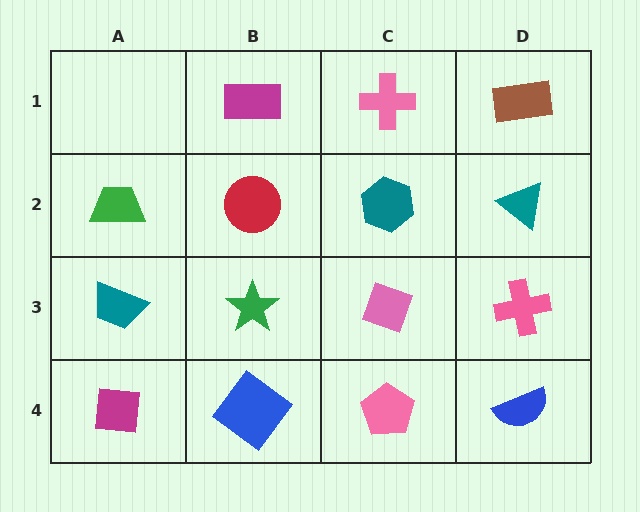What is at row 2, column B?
A red circle.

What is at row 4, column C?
A pink pentagon.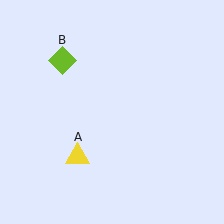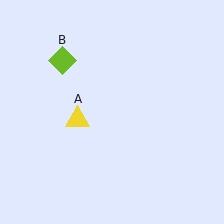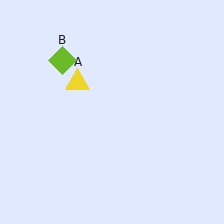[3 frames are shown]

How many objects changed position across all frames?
1 object changed position: yellow triangle (object A).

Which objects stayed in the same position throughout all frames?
Lime diamond (object B) remained stationary.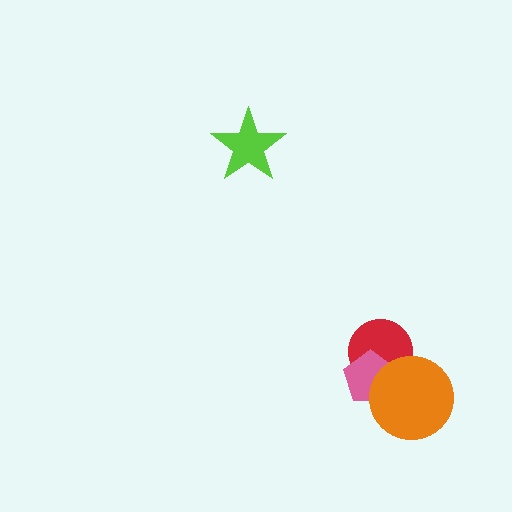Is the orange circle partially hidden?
No, no other shape covers it.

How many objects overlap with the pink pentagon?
2 objects overlap with the pink pentagon.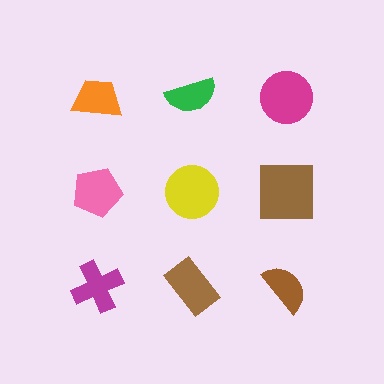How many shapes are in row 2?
3 shapes.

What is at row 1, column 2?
A green semicircle.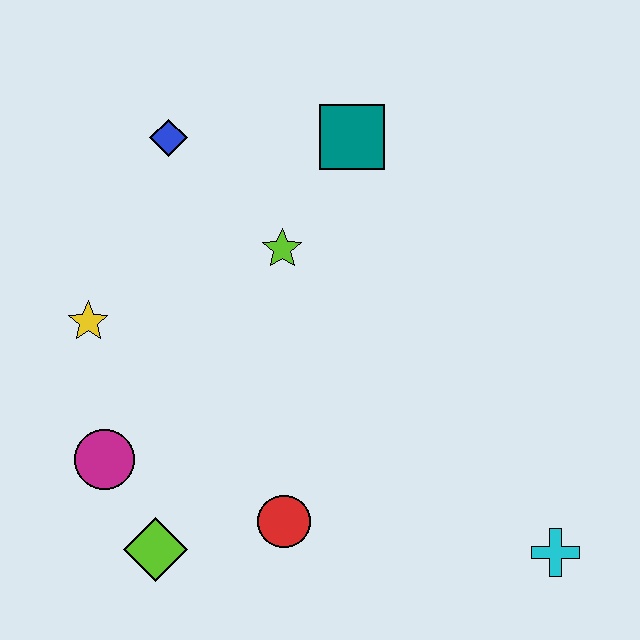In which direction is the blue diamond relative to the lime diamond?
The blue diamond is above the lime diamond.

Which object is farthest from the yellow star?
The cyan cross is farthest from the yellow star.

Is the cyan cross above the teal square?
No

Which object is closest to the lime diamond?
The magenta circle is closest to the lime diamond.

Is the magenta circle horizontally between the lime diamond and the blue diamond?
No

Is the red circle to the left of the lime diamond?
No